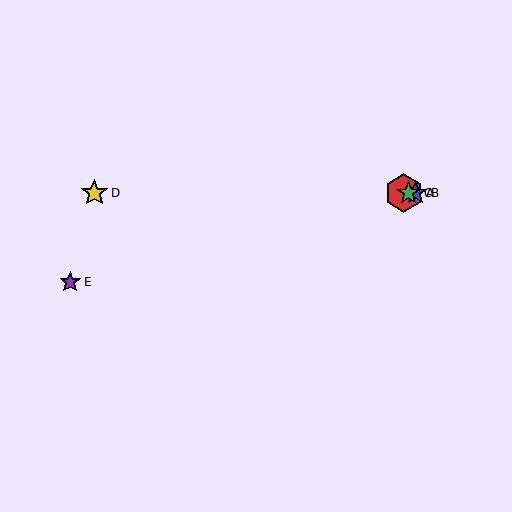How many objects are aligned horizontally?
4 objects (A, B, C, D) are aligned horizontally.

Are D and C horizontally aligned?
Yes, both are at y≈193.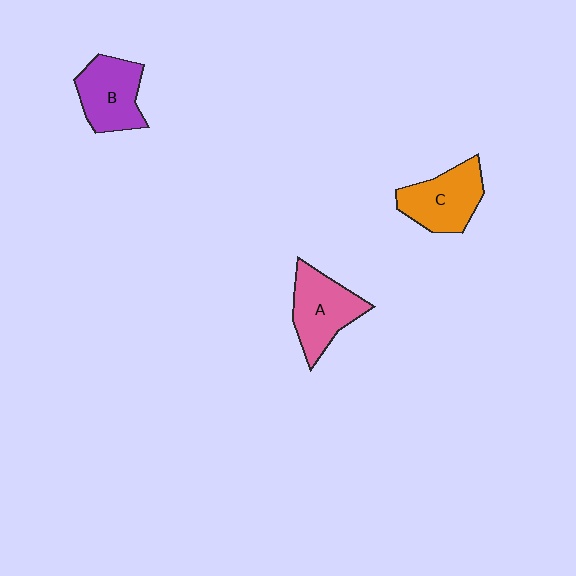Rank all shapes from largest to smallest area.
From largest to smallest: A (pink), C (orange), B (purple).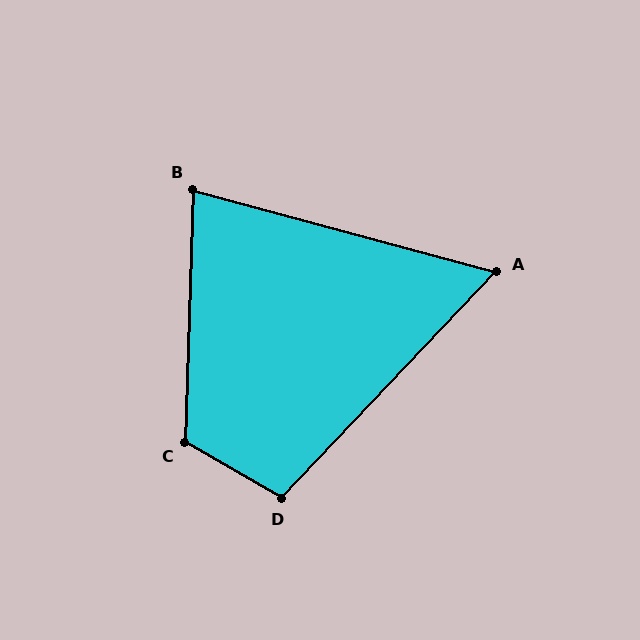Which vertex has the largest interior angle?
C, at approximately 118 degrees.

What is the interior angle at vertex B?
Approximately 77 degrees (acute).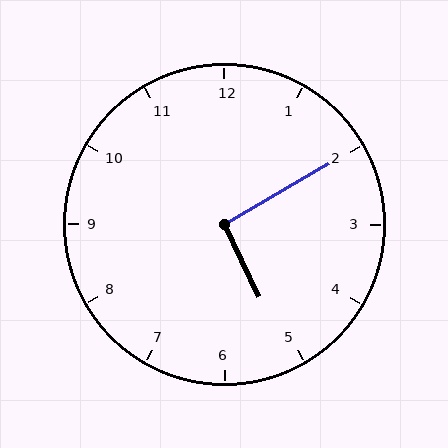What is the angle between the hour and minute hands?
Approximately 95 degrees.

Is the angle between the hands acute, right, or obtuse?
It is right.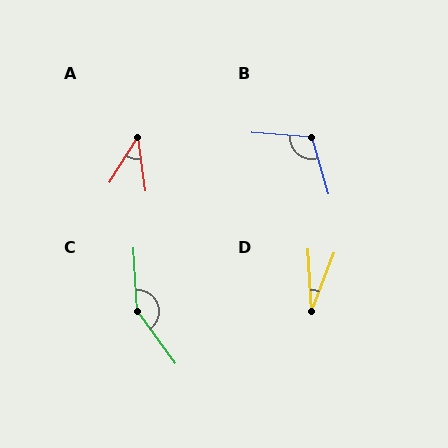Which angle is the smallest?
D, at approximately 24 degrees.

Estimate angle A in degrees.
Approximately 40 degrees.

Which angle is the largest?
C, at approximately 147 degrees.